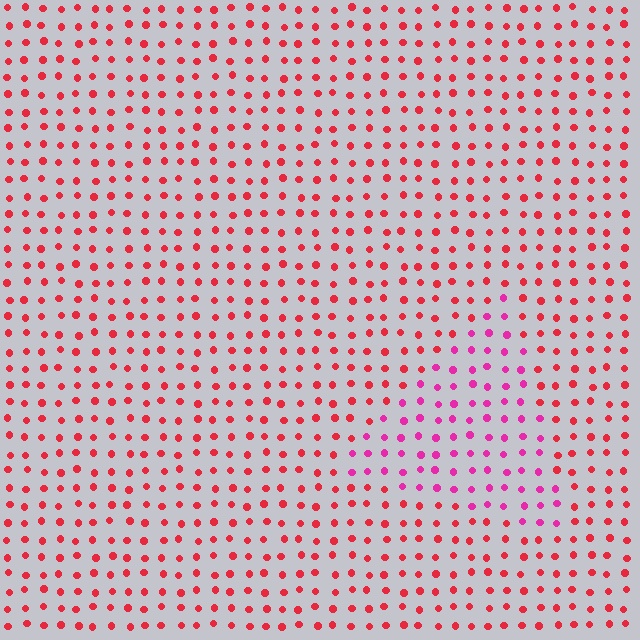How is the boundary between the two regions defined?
The boundary is defined purely by a slight shift in hue (about 34 degrees). Spacing, size, and orientation are identical on both sides.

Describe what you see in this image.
The image is filled with small red elements in a uniform arrangement. A triangle-shaped region is visible where the elements are tinted to a slightly different hue, forming a subtle color boundary.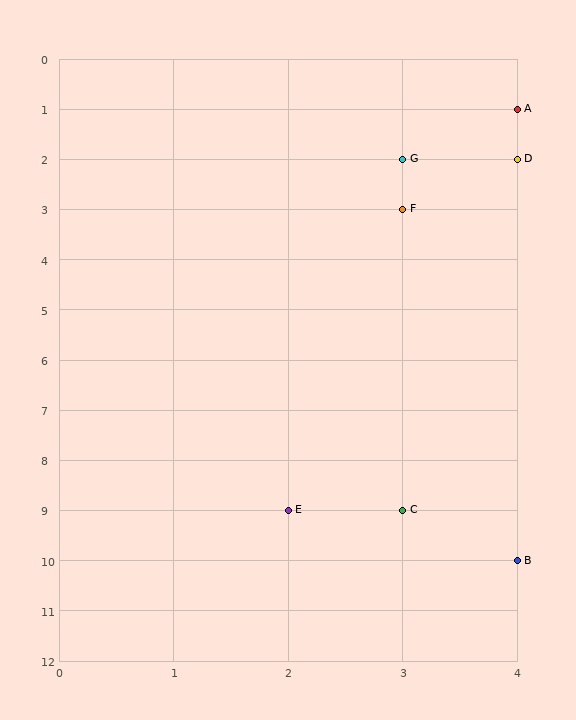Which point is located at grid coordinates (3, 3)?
Point F is at (3, 3).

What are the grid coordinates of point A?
Point A is at grid coordinates (4, 1).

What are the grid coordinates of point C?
Point C is at grid coordinates (3, 9).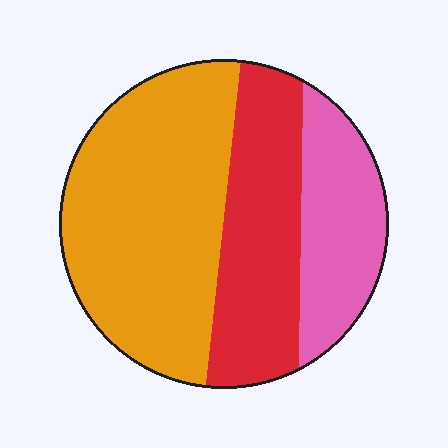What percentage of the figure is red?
Red covers about 30% of the figure.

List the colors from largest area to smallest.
From largest to smallest: orange, red, pink.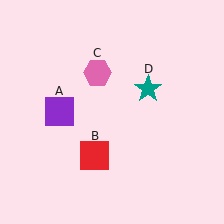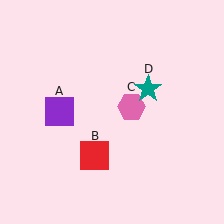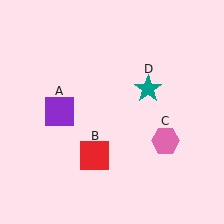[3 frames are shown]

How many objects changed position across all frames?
1 object changed position: pink hexagon (object C).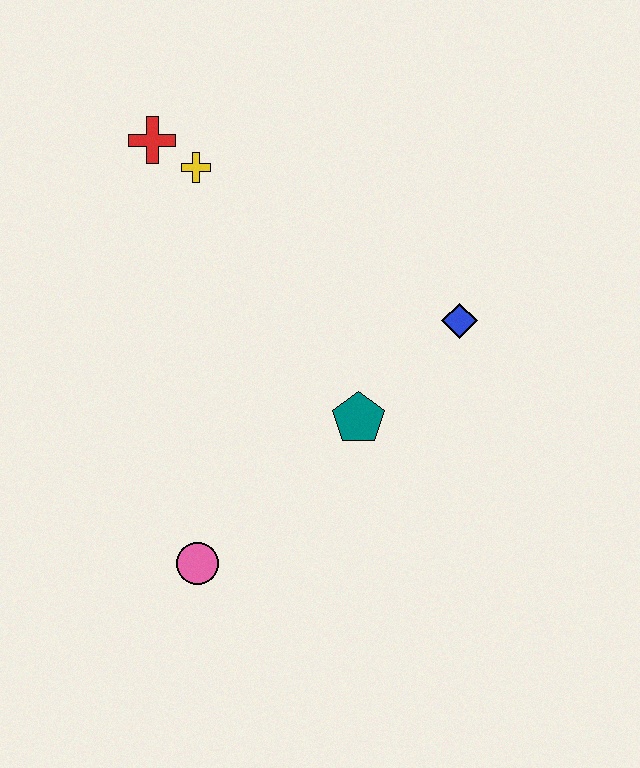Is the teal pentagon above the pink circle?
Yes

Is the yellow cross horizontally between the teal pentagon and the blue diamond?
No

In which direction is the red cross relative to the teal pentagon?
The red cross is above the teal pentagon.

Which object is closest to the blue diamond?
The teal pentagon is closest to the blue diamond.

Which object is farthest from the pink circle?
The red cross is farthest from the pink circle.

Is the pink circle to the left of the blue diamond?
Yes